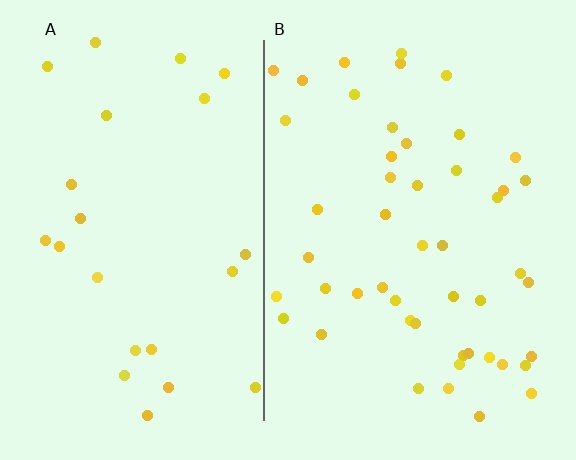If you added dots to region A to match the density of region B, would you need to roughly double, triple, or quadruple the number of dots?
Approximately double.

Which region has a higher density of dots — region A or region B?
B (the right).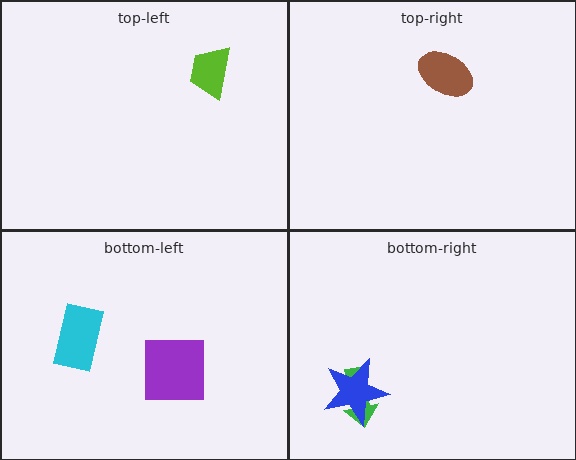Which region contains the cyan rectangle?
The bottom-left region.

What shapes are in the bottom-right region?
The green arrow, the blue star.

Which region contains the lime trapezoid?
The top-left region.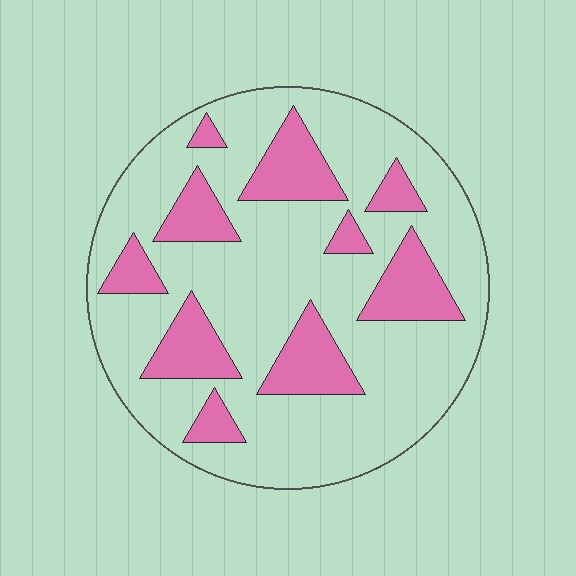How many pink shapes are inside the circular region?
10.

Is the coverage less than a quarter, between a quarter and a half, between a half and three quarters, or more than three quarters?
Between a quarter and a half.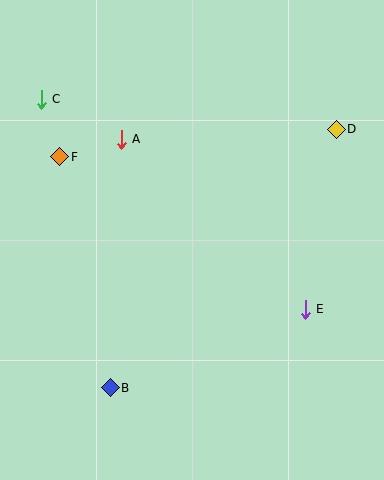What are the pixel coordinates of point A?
Point A is at (121, 139).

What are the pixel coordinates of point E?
Point E is at (305, 309).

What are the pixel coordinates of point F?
Point F is at (60, 157).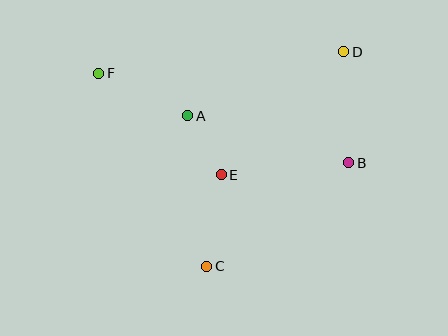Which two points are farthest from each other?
Points B and F are farthest from each other.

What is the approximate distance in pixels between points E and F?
The distance between E and F is approximately 159 pixels.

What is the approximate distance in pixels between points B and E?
The distance between B and E is approximately 128 pixels.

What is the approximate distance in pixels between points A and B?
The distance between A and B is approximately 168 pixels.